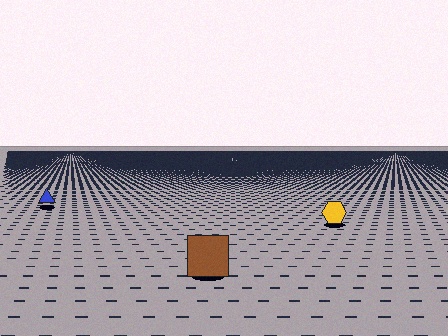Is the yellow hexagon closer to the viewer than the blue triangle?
Yes. The yellow hexagon is closer — you can tell from the texture gradient: the ground texture is coarser near it.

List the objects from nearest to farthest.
From nearest to farthest: the brown square, the yellow hexagon, the blue triangle.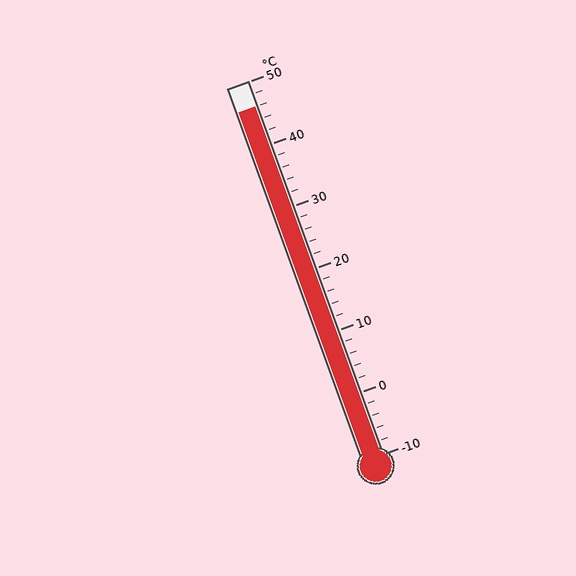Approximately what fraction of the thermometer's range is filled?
The thermometer is filled to approximately 95% of its range.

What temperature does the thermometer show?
The thermometer shows approximately 46°C.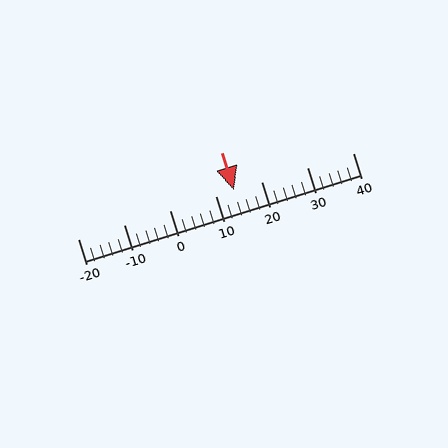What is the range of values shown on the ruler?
The ruler shows values from -20 to 40.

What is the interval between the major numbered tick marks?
The major tick marks are spaced 10 units apart.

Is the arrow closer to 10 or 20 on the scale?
The arrow is closer to 10.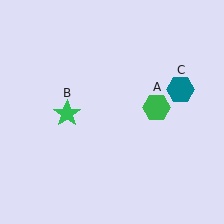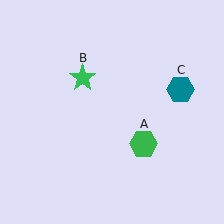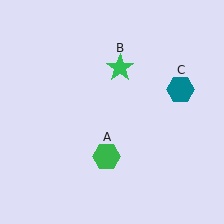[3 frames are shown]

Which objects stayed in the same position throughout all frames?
Teal hexagon (object C) remained stationary.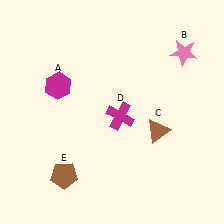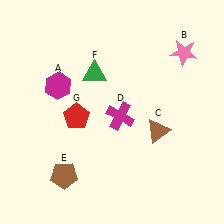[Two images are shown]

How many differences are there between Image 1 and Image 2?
There are 2 differences between the two images.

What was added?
A green triangle (F), a red pentagon (G) were added in Image 2.